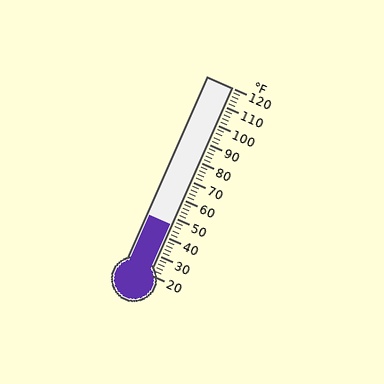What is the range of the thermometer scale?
The thermometer scale ranges from 20°F to 120°F.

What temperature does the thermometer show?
The thermometer shows approximately 46°F.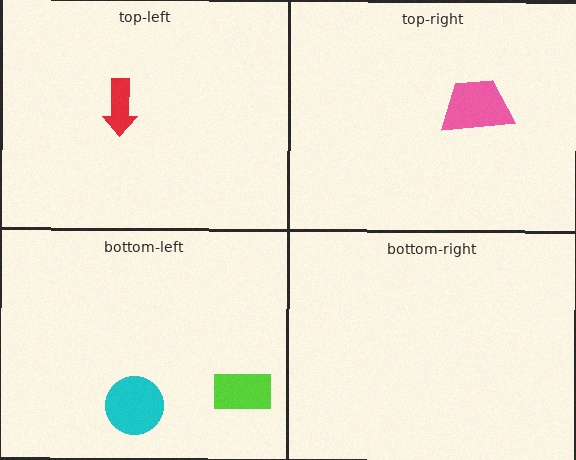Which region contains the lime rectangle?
The bottom-left region.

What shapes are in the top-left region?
The red arrow.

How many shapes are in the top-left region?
1.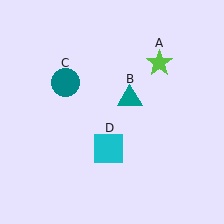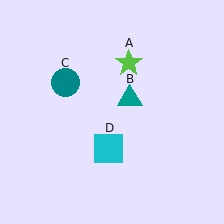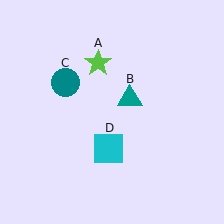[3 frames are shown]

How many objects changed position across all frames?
1 object changed position: lime star (object A).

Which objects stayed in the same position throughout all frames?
Teal triangle (object B) and teal circle (object C) and cyan square (object D) remained stationary.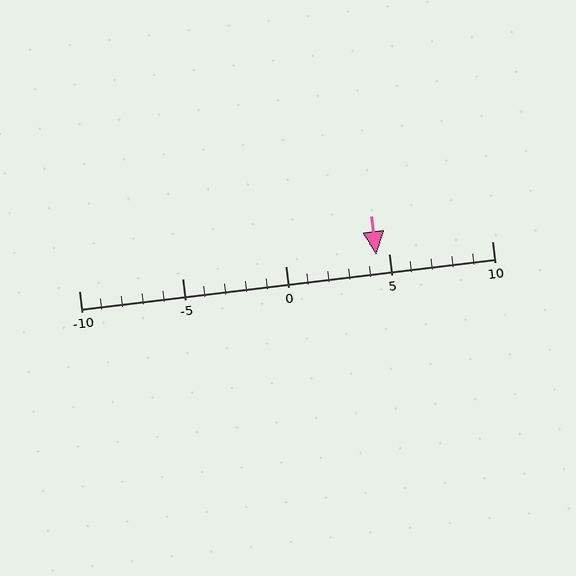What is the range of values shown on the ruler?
The ruler shows values from -10 to 10.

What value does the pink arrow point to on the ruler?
The pink arrow points to approximately 4.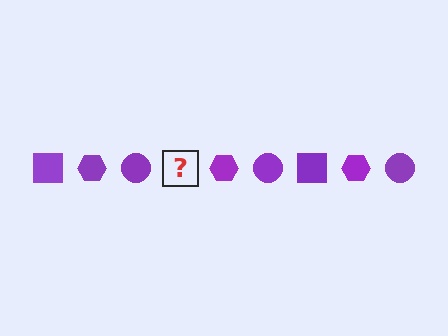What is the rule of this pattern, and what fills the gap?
The rule is that the pattern cycles through square, hexagon, circle shapes in purple. The gap should be filled with a purple square.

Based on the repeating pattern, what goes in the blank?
The blank should be a purple square.